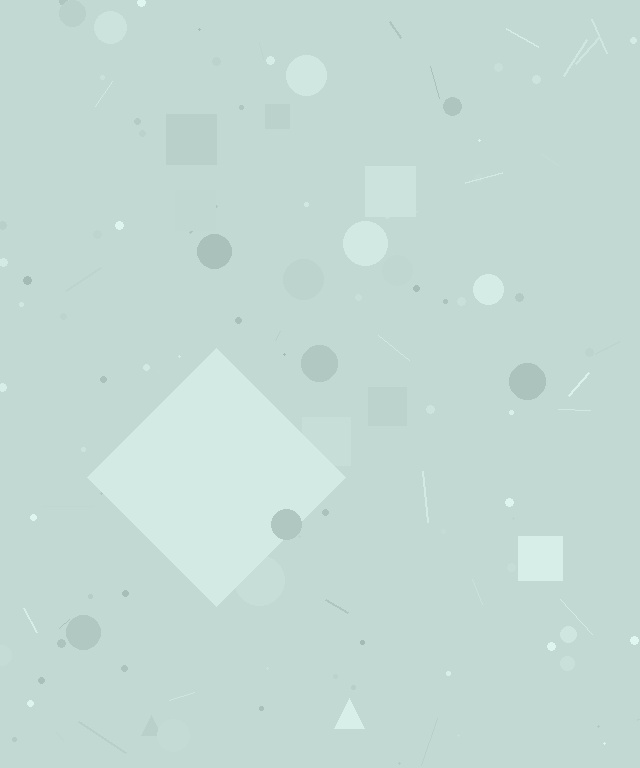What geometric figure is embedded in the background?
A diamond is embedded in the background.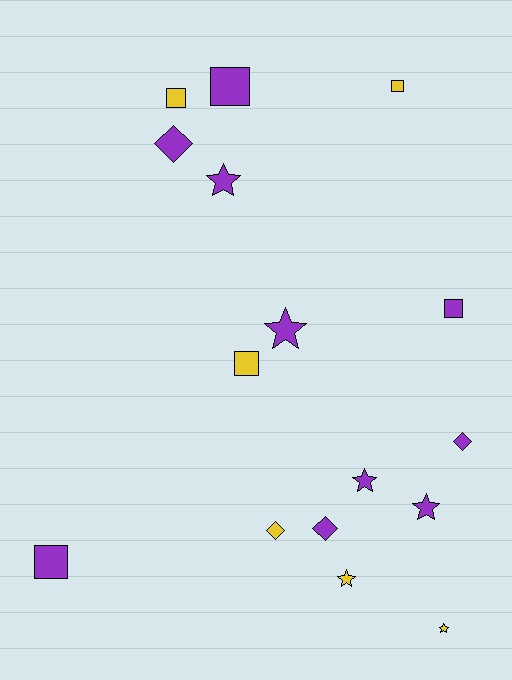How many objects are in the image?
There are 16 objects.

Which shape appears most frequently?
Square, with 6 objects.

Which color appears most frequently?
Purple, with 10 objects.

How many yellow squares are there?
There are 3 yellow squares.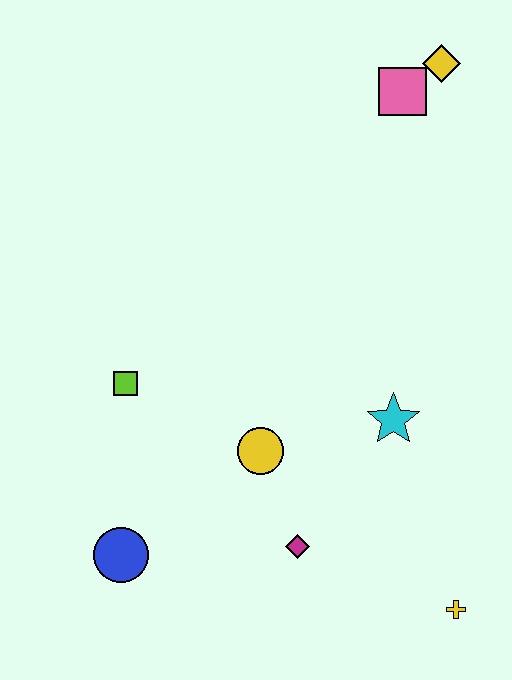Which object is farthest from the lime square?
The yellow diamond is farthest from the lime square.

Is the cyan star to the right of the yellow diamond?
No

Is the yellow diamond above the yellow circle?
Yes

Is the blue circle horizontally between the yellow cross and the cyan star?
No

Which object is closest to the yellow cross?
The magenta diamond is closest to the yellow cross.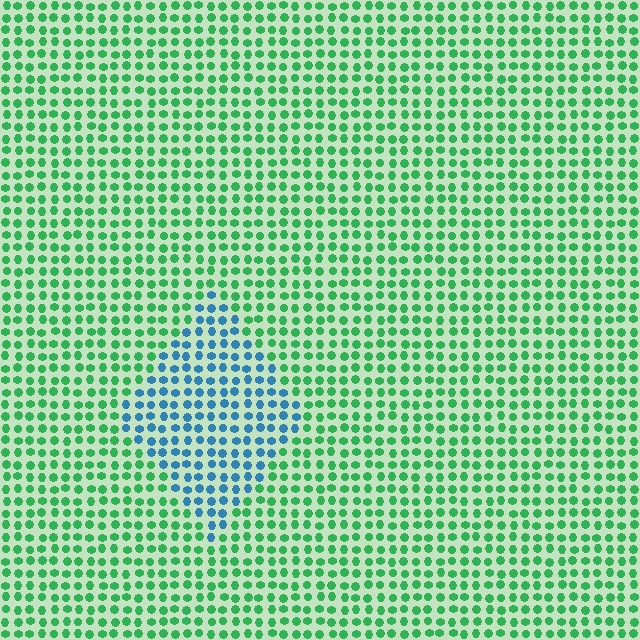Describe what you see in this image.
The image is filled with small green elements in a uniform arrangement. A diamond-shaped region is visible where the elements are tinted to a slightly different hue, forming a subtle color boundary.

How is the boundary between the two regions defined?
The boundary is defined purely by a slight shift in hue (about 65 degrees). Spacing, size, and orientation are identical on both sides.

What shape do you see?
I see a diamond.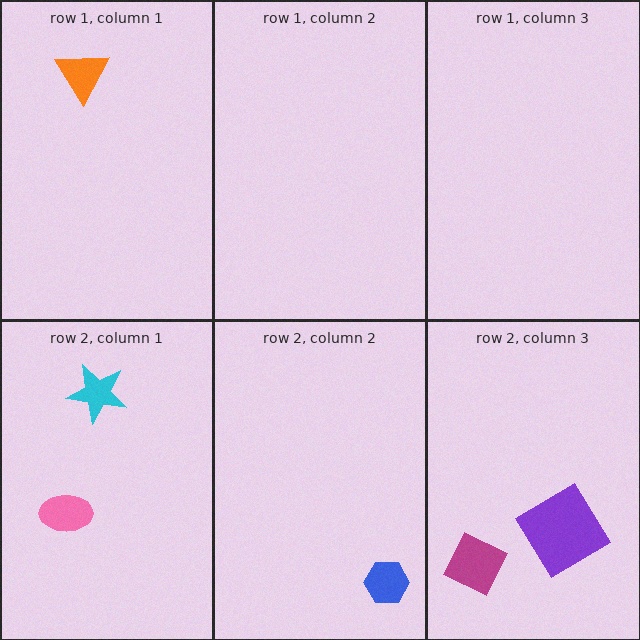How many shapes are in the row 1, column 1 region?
1.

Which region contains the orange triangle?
The row 1, column 1 region.